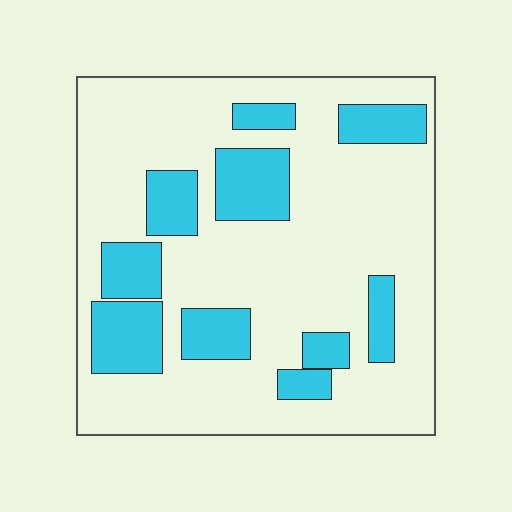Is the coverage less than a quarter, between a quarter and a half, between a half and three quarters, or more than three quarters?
Between a quarter and a half.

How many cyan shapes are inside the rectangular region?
10.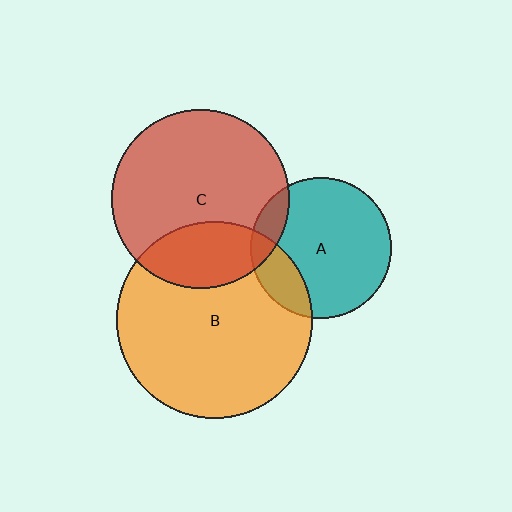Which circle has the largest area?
Circle B (orange).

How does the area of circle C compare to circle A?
Approximately 1.6 times.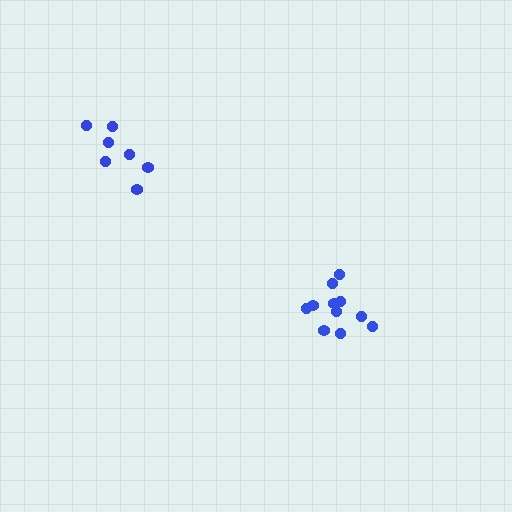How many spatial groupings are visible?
There are 2 spatial groupings.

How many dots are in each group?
Group 1: 11 dots, Group 2: 7 dots (18 total).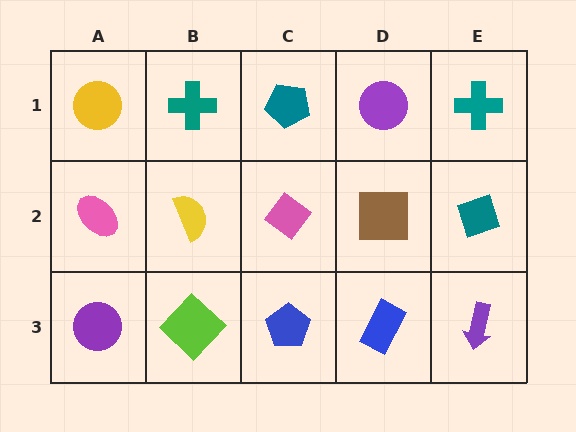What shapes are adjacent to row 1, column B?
A yellow semicircle (row 2, column B), a yellow circle (row 1, column A), a teal pentagon (row 1, column C).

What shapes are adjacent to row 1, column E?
A teal diamond (row 2, column E), a purple circle (row 1, column D).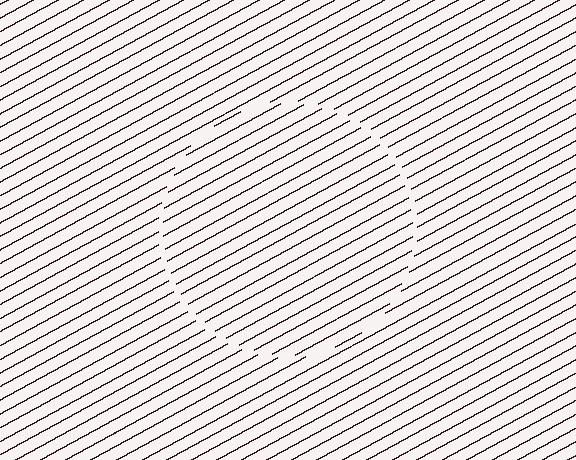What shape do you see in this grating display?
An illusory circle. The interior of the shape contains the same grating, shifted by half a period — the contour is defined by the phase discontinuity where line-ends from the inner and outer gratings abut.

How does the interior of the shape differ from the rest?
The interior of the shape contains the same grating, shifted by half a period — the contour is defined by the phase discontinuity where line-ends from the inner and outer gratings abut.